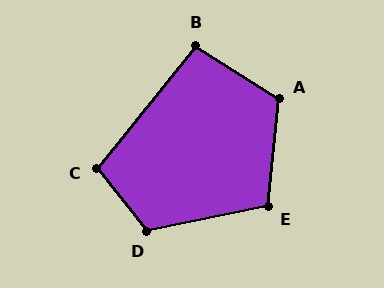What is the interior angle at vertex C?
Approximately 102 degrees (obtuse).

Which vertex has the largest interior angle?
D, at approximately 117 degrees.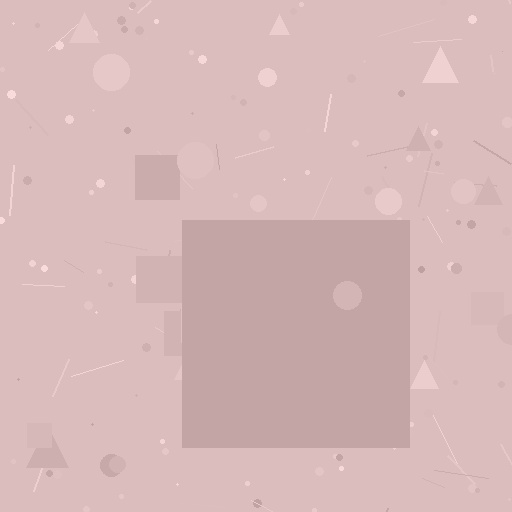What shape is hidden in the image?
A square is hidden in the image.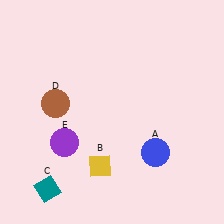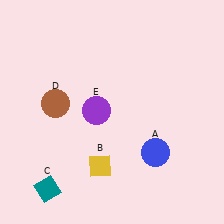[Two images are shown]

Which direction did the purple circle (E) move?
The purple circle (E) moved up.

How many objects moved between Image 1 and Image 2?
1 object moved between the two images.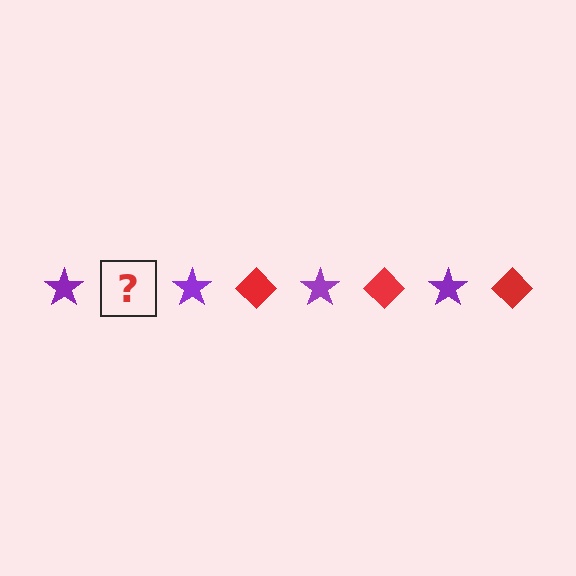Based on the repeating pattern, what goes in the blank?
The blank should be a red diamond.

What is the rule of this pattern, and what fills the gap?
The rule is that the pattern alternates between purple star and red diamond. The gap should be filled with a red diamond.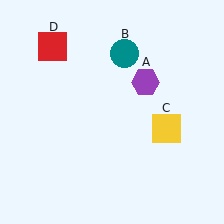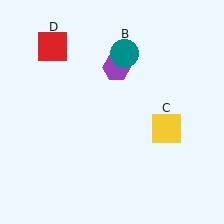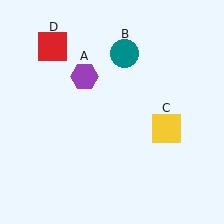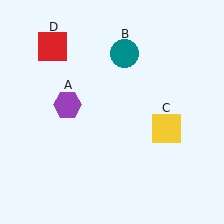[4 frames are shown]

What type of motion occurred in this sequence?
The purple hexagon (object A) rotated counterclockwise around the center of the scene.